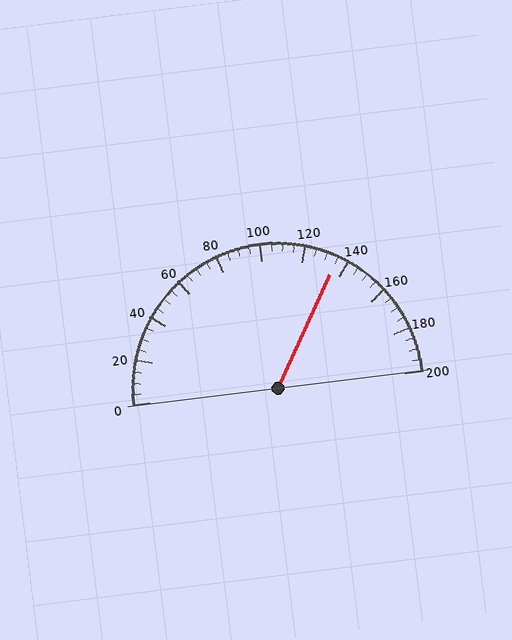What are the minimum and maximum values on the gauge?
The gauge ranges from 0 to 200.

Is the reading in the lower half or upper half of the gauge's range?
The reading is in the upper half of the range (0 to 200).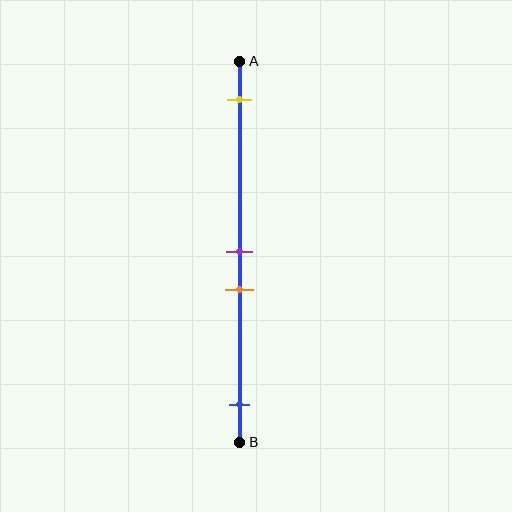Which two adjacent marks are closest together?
The purple and orange marks are the closest adjacent pair.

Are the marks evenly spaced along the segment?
No, the marks are not evenly spaced.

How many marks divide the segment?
There are 4 marks dividing the segment.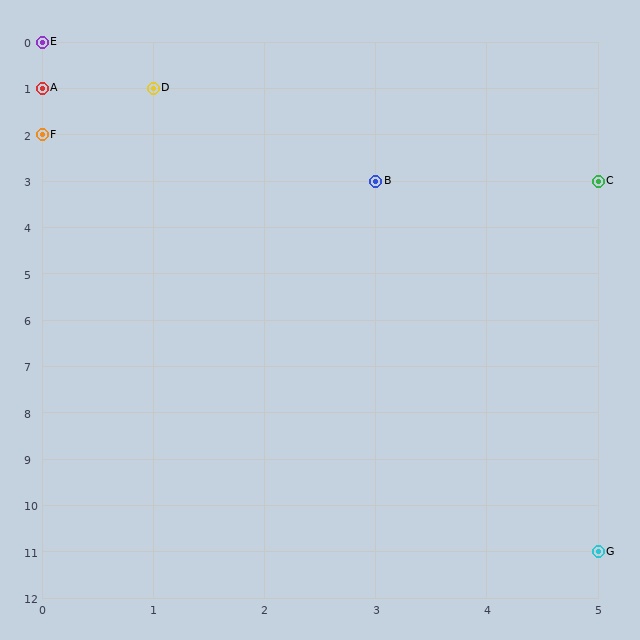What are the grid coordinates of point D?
Point D is at grid coordinates (1, 1).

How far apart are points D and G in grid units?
Points D and G are 4 columns and 10 rows apart (about 10.8 grid units diagonally).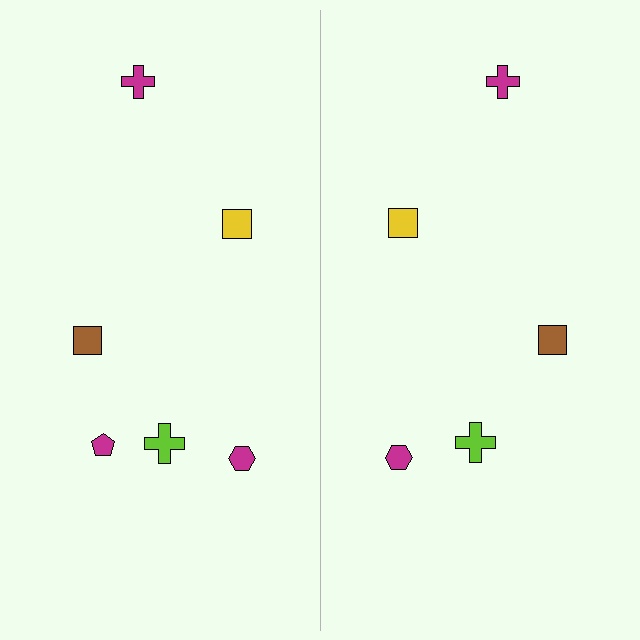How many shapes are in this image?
There are 11 shapes in this image.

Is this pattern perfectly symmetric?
No, the pattern is not perfectly symmetric. A magenta pentagon is missing from the right side.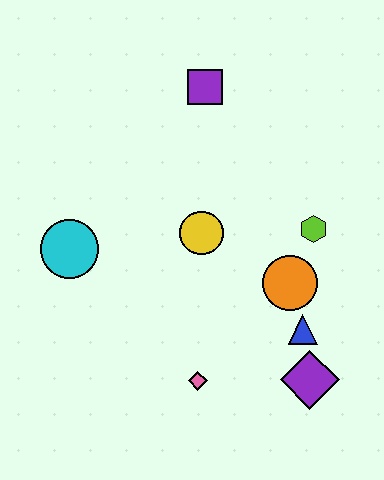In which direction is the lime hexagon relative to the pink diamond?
The lime hexagon is above the pink diamond.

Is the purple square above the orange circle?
Yes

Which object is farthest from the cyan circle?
The purple diamond is farthest from the cyan circle.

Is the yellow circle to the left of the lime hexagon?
Yes